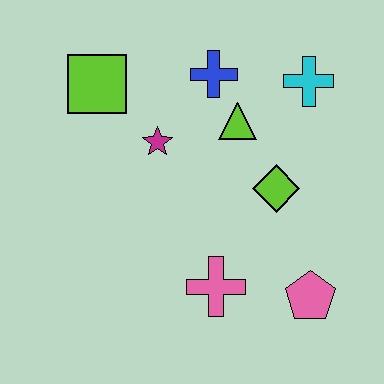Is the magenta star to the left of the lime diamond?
Yes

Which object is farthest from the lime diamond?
The lime square is farthest from the lime diamond.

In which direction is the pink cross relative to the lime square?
The pink cross is below the lime square.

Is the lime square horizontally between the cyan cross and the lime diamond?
No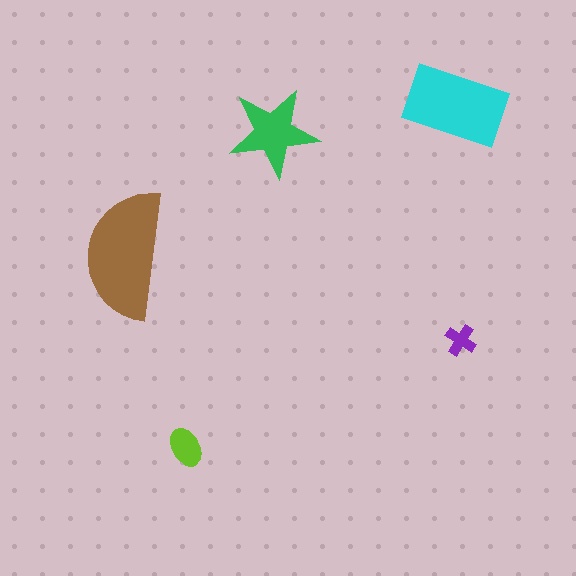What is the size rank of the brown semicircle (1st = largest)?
1st.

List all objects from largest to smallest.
The brown semicircle, the cyan rectangle, the green star, the lime ellipse, the purple cross.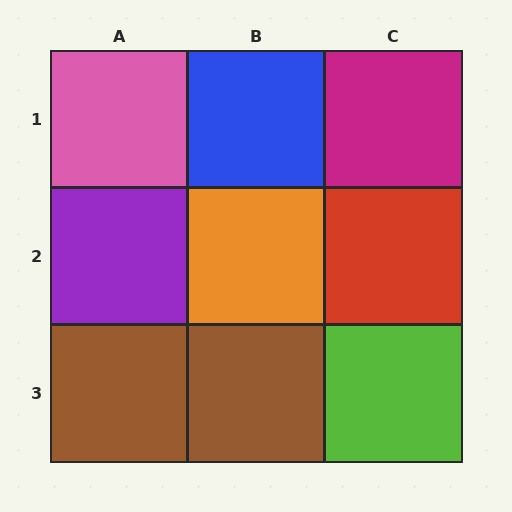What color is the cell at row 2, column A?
Purple.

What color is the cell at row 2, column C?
Red.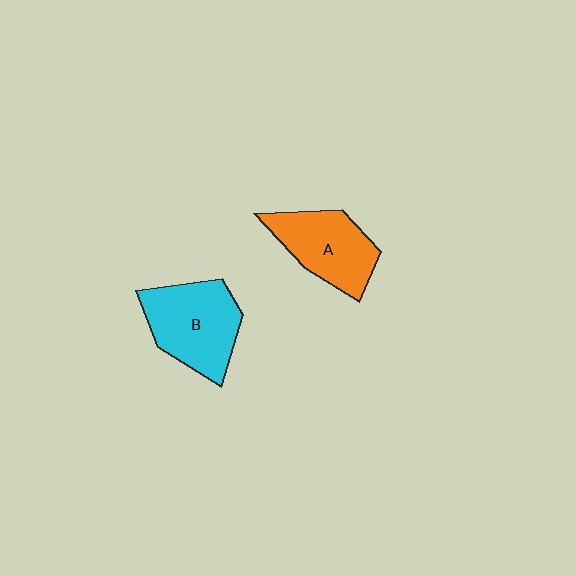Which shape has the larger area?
Shape B (cyan).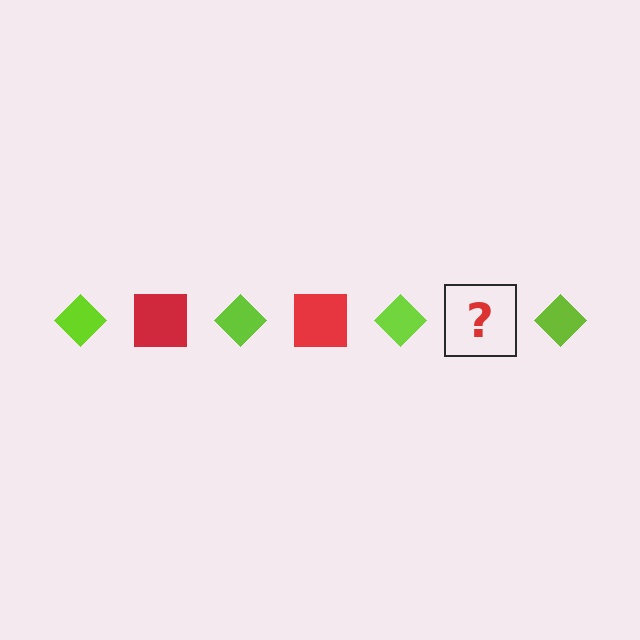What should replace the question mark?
The question mark should be replaced with a red square.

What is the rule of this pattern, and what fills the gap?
The rule is that the pattern alternates between lime diamond and red square. The gap should be filled with a red square.